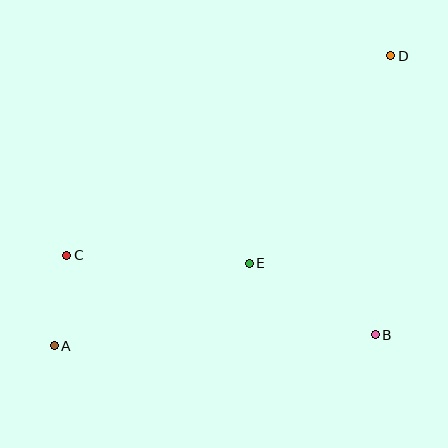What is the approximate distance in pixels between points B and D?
The distance between B and D is approximately 279 pixels.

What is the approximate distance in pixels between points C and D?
The distance between C and D is approximately 381 pixels.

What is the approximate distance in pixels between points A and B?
The distance between A and B is approximately 321 pixels.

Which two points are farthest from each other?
Points A and D are farthest from each other.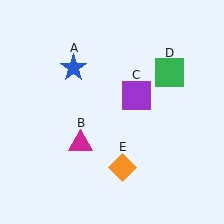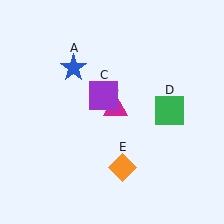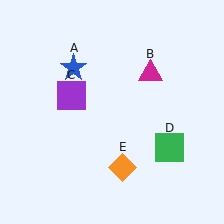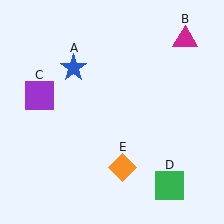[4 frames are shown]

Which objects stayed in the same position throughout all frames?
Blue star (object A) and orange diamond (object E) remained stationary.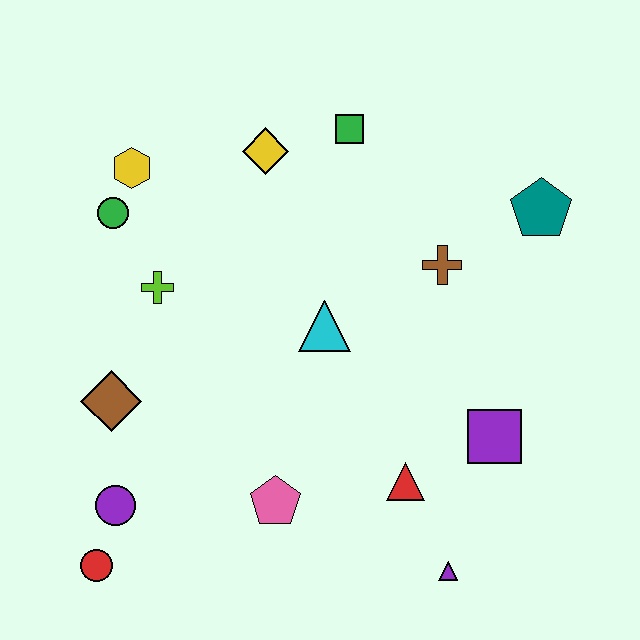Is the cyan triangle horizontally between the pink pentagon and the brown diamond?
No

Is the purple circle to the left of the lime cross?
Yes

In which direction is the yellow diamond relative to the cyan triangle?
The yellow diamond is above the cyan triangle.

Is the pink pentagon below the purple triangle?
No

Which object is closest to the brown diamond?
The purple circle is closest to the brown diamond.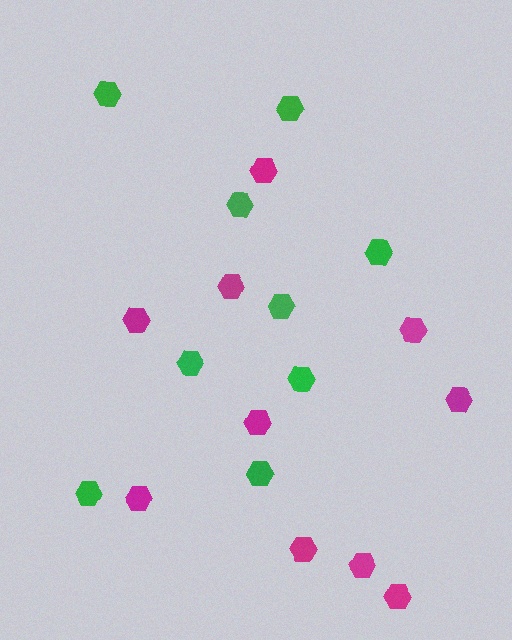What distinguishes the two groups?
There are 2 groups: one group of magenta hexagons (10) and one group of green hexagons (9).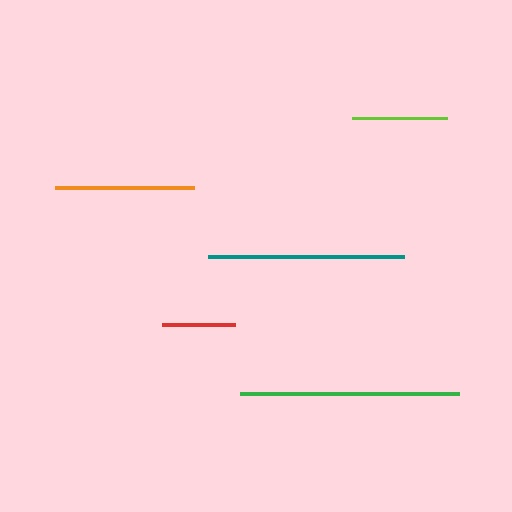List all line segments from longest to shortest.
From longest to shortest: green, teal, orange, lime, red.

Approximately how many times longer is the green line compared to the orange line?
The green line is approximately 1.6 times the length of the orange line.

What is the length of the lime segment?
The lime segment is approximately 95 pixels long.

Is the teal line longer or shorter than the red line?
The teal line is longer than the red line.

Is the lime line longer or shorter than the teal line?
The teal line is longer than the lime line.